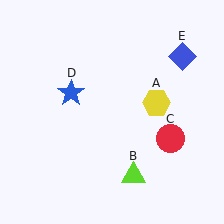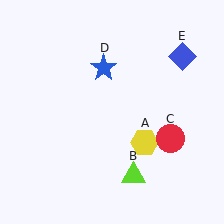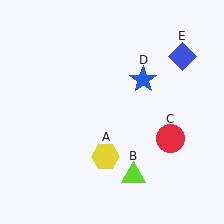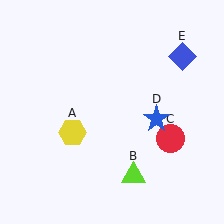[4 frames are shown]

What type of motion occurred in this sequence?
The yellow hexagon (object A), blue star (object D) rotated clockwise around the center of the scene.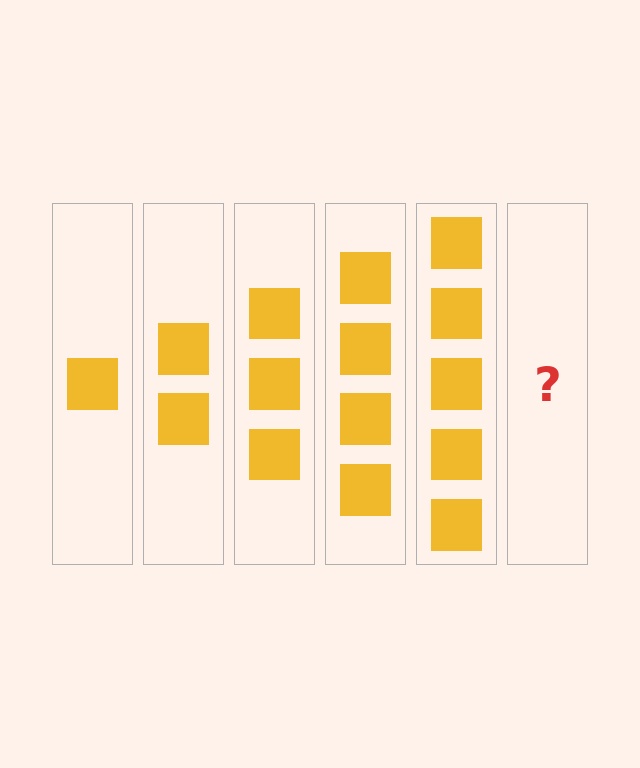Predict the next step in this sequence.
The next step is 6 squares.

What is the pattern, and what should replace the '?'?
The pattern is that each step adds one more square. The '?' should be 6 squares.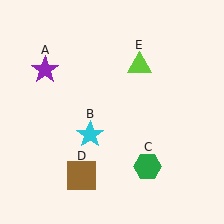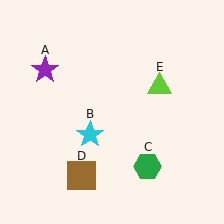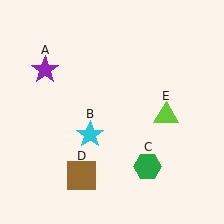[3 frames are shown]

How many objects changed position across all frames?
1 object changed position: lime triangle (object E).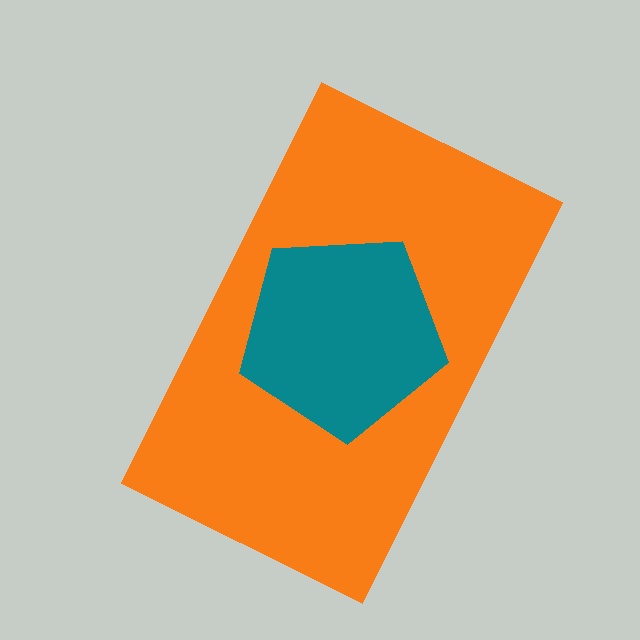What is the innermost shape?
The teal pentagon.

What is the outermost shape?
The orange rectangle.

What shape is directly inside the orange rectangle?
The teal pentagon.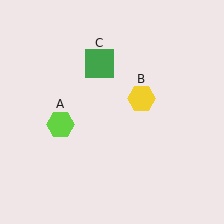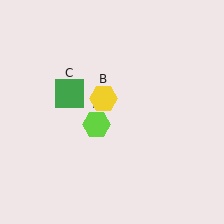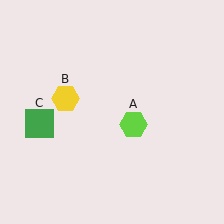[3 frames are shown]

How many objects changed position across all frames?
3 objects changed position: lime hexagon (object A), yellow hexagon (object B), green square (object C).